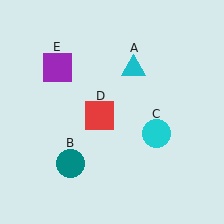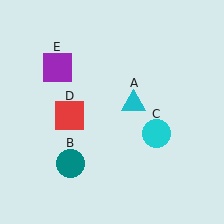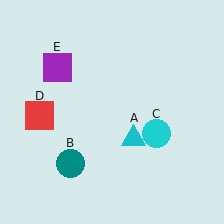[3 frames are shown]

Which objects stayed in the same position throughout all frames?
Teal circle (object B) and cyan circle (object C) and purple square (object E) remained stationary.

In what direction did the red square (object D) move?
The red square (object D) moved left.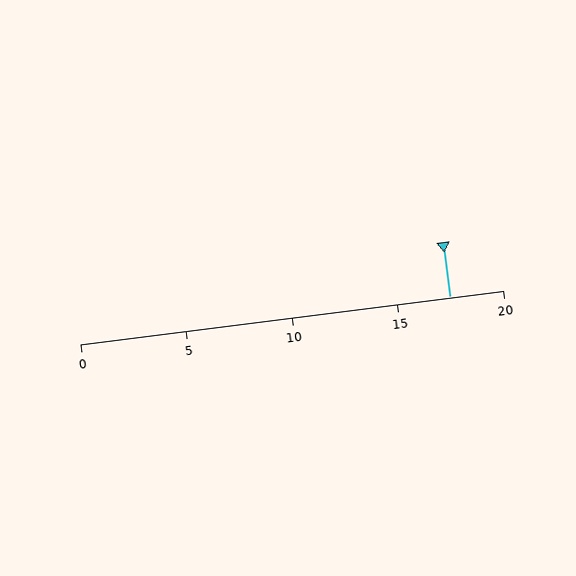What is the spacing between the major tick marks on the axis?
The major ticks are spaced 5 apart.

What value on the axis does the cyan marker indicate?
The marker indicates approximately 17.5.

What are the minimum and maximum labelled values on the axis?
The axis runs from 0 to 20.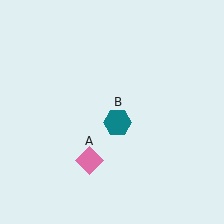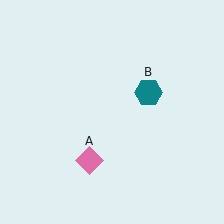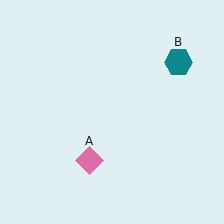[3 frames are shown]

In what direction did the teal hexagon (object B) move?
The teal hexagon (object B) moved up and to the right.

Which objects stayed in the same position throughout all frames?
Pink diamond (object A) remained stationary.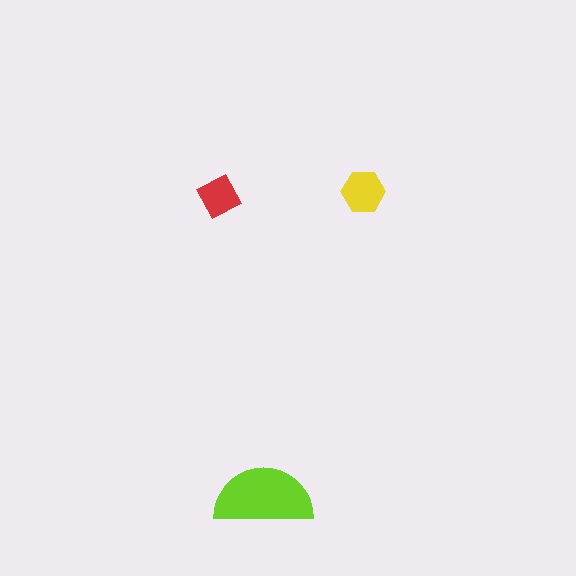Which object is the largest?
The lime semicircle.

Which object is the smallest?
The red diamond.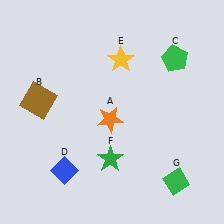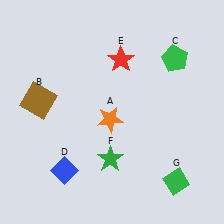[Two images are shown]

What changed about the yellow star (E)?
In Image 1, E is yellow. In Image 2, it changed to red.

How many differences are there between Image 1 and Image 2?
There is 1 difference between the two images.